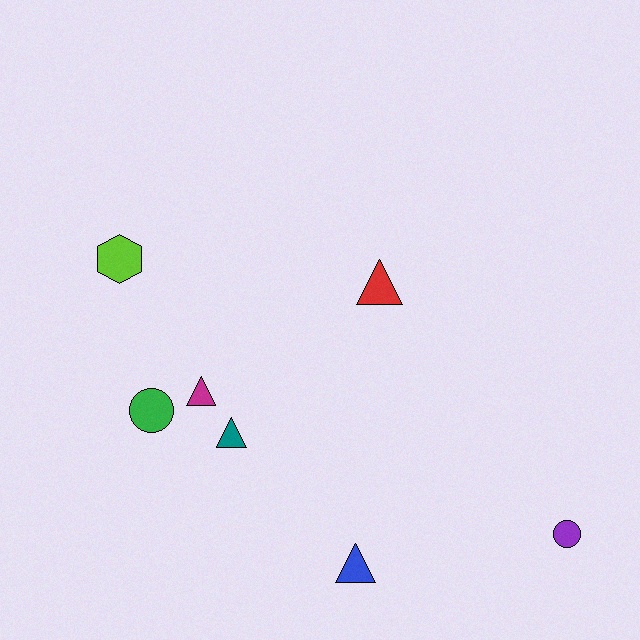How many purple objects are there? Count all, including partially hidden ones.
There is 1 purple object.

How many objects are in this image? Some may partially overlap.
There are 7 objects.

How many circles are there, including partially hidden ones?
There are 2 circles.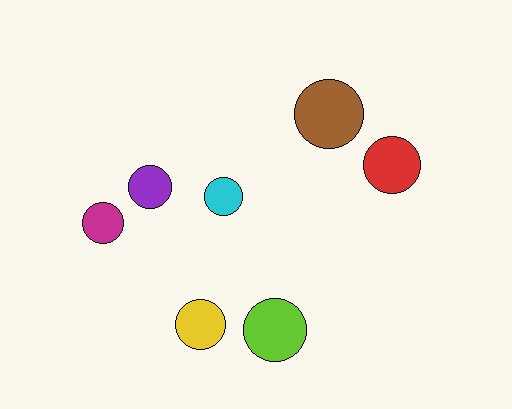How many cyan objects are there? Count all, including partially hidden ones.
There is 1 cyan object.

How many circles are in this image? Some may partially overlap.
There are 7 circles.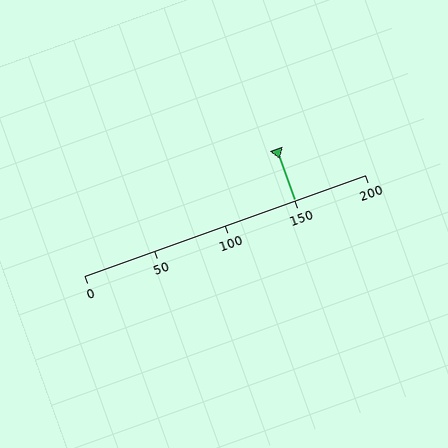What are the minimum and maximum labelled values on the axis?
The axis runs from 0 to 200.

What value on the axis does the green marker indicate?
The marker indicates approximately 150.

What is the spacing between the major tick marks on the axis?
The major ticks are spaced 50 apart.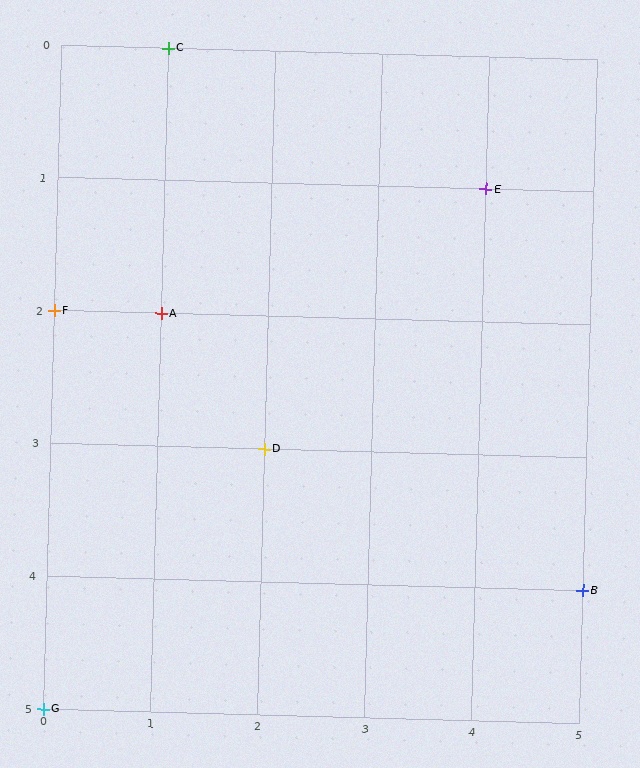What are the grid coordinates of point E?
Point E is at grid coordinates (4, 1).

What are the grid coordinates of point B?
Point B is at grid coordinates (5, 4).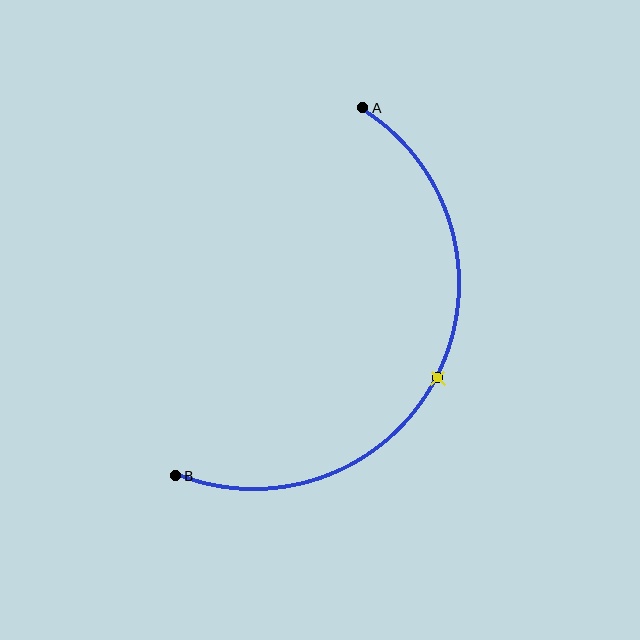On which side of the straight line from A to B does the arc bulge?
The arc bulges to the right of the straight line connecting A and B.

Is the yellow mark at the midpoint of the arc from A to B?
Yes. The yellow mark lies on the arc at equal arc-length from both A and B — it is the arc midpoint.